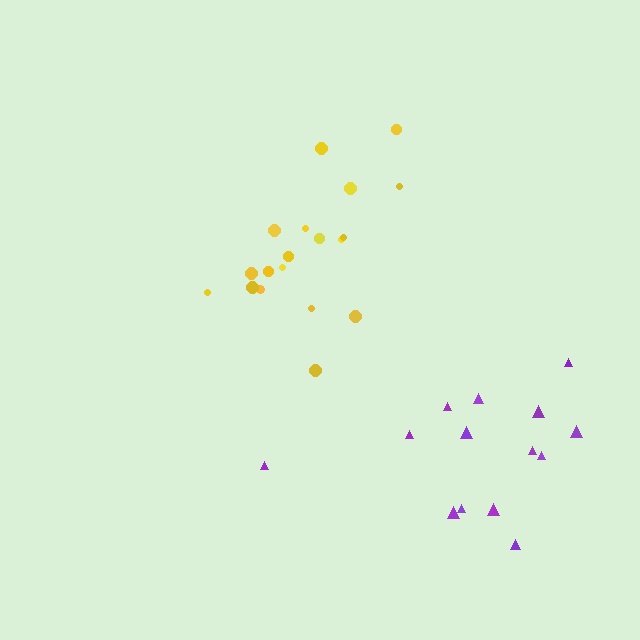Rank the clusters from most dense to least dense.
yellow, purple.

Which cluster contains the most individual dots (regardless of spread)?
Yellow (19).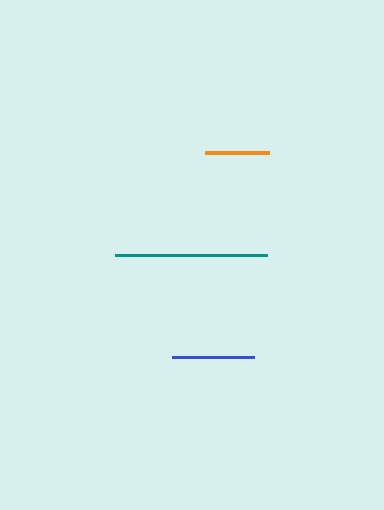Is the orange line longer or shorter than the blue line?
The blue line is longer than the orange line.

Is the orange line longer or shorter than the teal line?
The teal line is longer than the orange line.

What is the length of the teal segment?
The teal segment is approximately 152 pixels long.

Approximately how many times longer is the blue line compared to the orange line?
The blue line is approximately 1.3 times the length of the orange line.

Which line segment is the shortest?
The orange line is the shortest at approximately 64 pixels.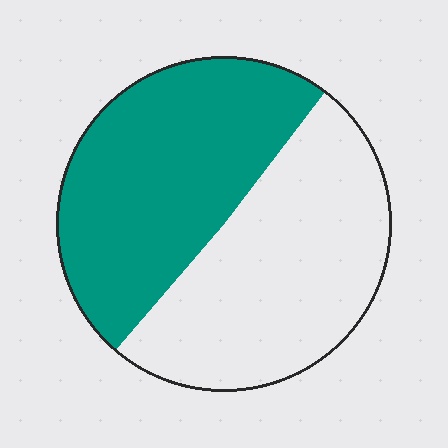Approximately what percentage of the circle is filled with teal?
Approximately 50%.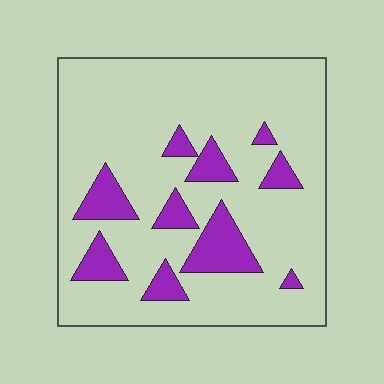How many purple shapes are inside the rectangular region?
10.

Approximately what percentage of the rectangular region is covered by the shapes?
Approximately 15%.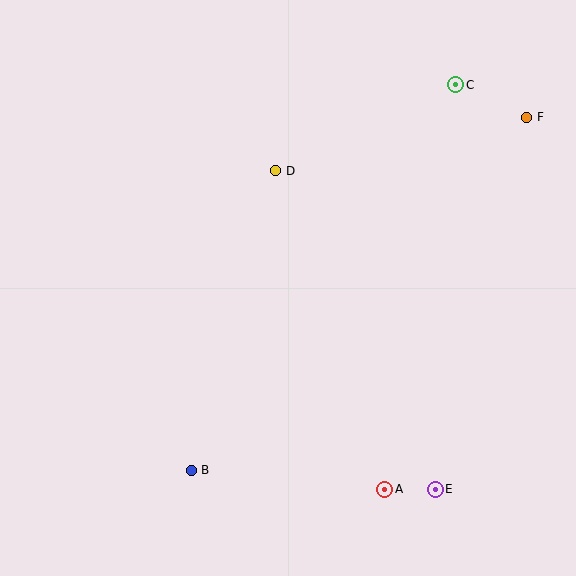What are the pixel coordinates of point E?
Point E is at (435, 489).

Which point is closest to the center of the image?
Point D at (276, 171) is closest to the center.